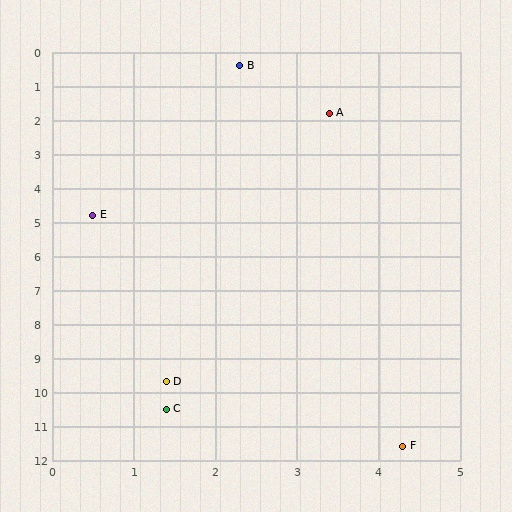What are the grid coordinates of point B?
Point B is at approximately (2.3, 0.4).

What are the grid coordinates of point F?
Point F is at approximately (4.3, 11.6).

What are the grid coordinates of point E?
Point E is at approximately (0.5, 4.8).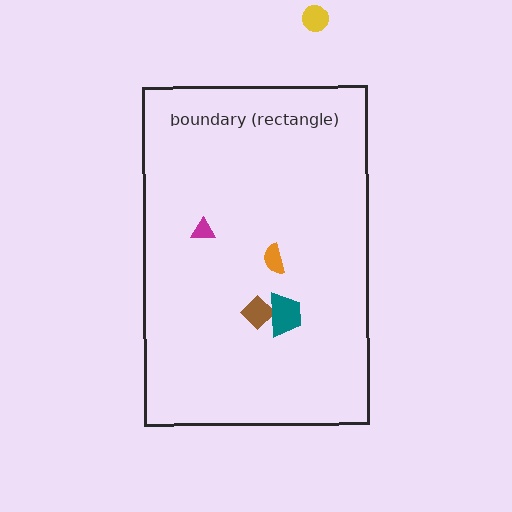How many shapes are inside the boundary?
4 inside, 1 outside.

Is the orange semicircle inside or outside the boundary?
Inside.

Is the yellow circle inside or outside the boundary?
Outside.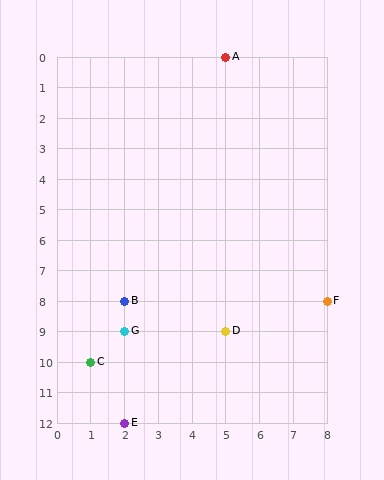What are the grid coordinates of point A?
Point A is at grid coordinates (5, 0).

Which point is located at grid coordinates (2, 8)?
Point B is at (2, 8).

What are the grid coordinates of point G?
Point G is at grid coordinates (2, 9).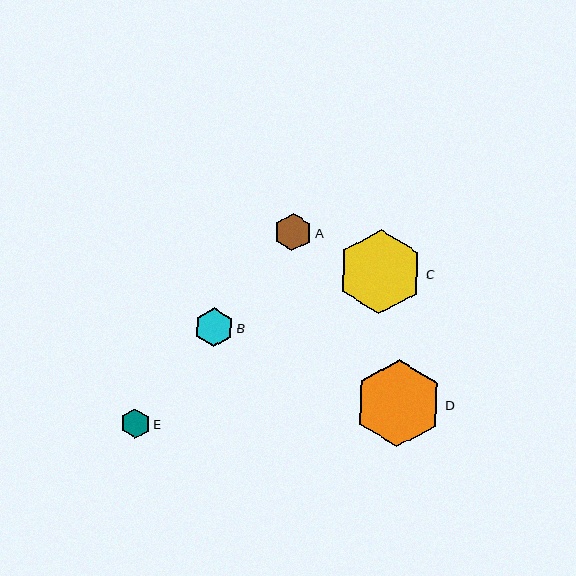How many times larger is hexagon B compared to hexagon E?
Hexagon B is approximately 1.3 times the size of hexagon E.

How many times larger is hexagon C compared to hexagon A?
Hexagon C is approximately 2.3 times the size of hexagon A.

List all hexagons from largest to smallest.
From largest to smallest: D, C, B, A, E.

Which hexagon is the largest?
Hexagon D is the largest with a size of approximately 87 pixels.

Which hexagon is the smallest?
Hexagon E is the smallest with a size of approximately 29 pixels.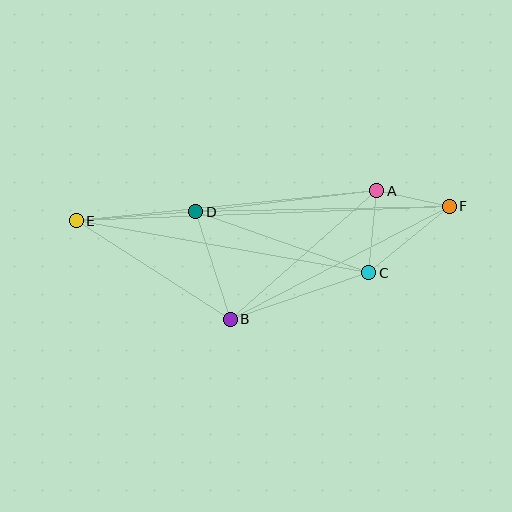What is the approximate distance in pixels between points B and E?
The distance between B and E is approximately 183 pixels.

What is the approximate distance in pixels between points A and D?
The distance between A and D is approximately 182 pixels.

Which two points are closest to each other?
Points A and F are closest to each other.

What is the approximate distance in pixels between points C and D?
The distance between C and D is approximately 183 pixels.